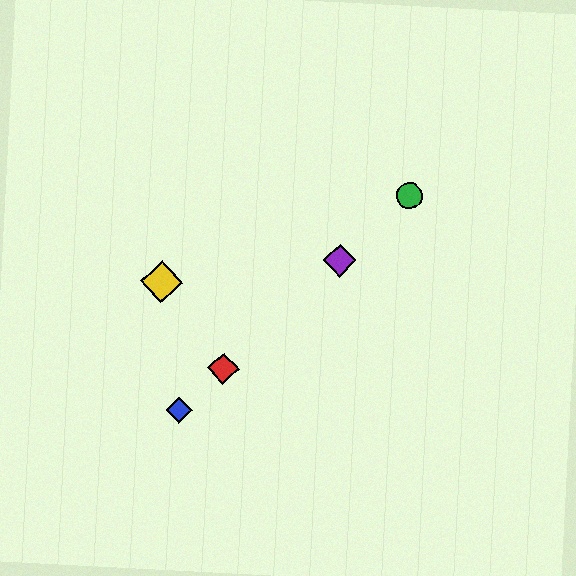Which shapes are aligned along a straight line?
The red diamond, the blue diamond, the green circle, the purple diamond are aligned along a straight line.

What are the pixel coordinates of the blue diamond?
The blue diamond is at (179, 410).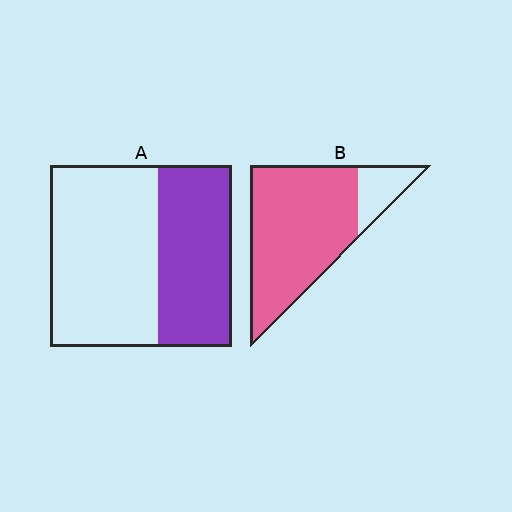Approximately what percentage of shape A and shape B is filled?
A is approximately 40% and B is approximately 85%.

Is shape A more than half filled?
No.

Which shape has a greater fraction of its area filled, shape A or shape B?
Shape B.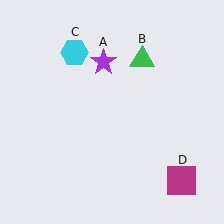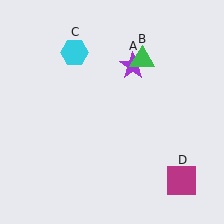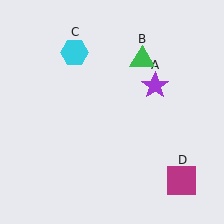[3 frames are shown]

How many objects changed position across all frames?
1 object changed position: purple star (object A).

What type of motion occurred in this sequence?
The purple star (object A) rotated clockwise around the center of the scene.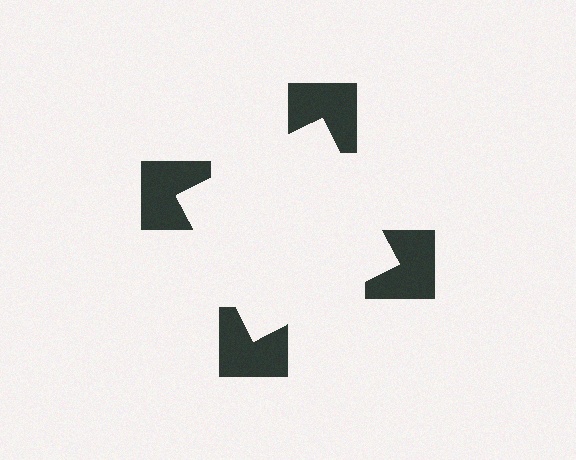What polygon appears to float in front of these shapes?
An illusory square — its edges are inferred from the aligned wedge cuts in the notched squares, not physically drawn.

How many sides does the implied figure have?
4 sides.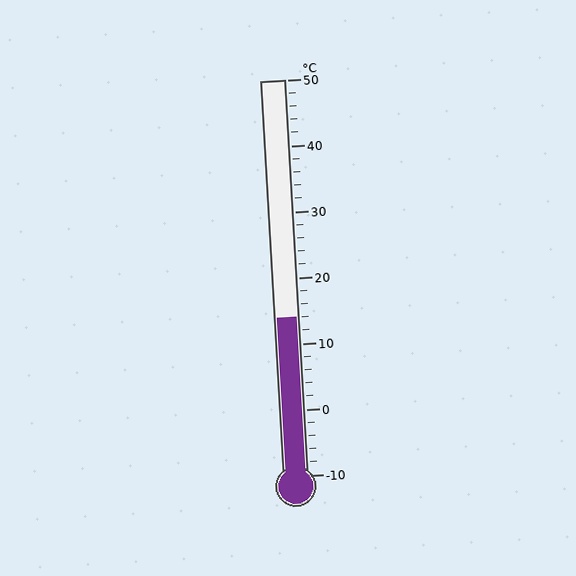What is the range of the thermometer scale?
The thermometer scale ranges from -10°C to 50°C.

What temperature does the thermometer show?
The thermometer shows approximately 14°C.